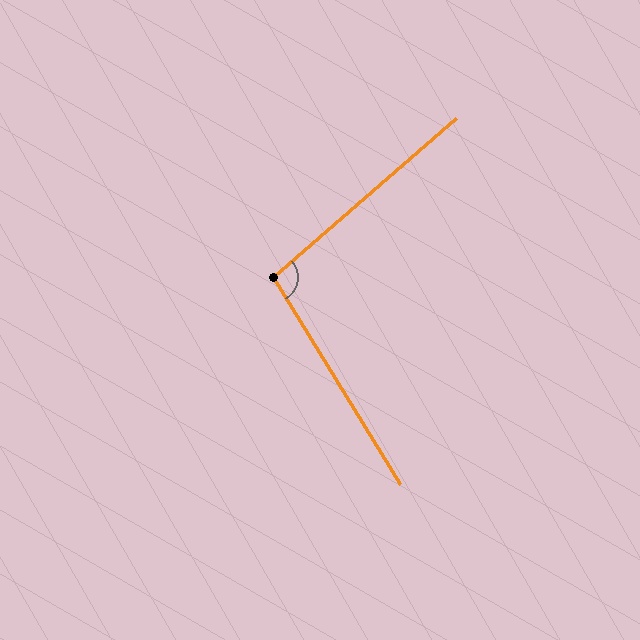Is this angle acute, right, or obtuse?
It is obtuse.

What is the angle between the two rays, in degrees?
Approximately 99 degrees.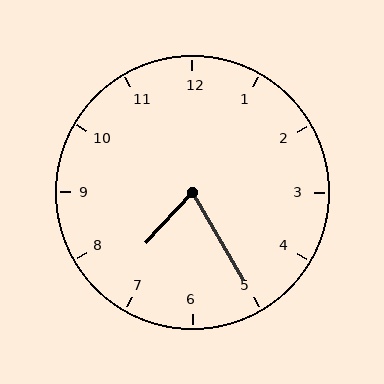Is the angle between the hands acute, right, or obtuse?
It is acute.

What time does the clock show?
7:25.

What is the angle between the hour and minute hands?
Approximately 72 degrees.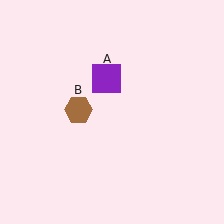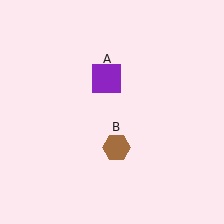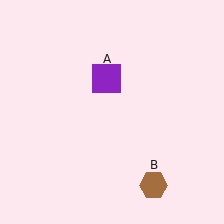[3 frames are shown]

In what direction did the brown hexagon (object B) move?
The brown hexagon (object B) moved down and to the right.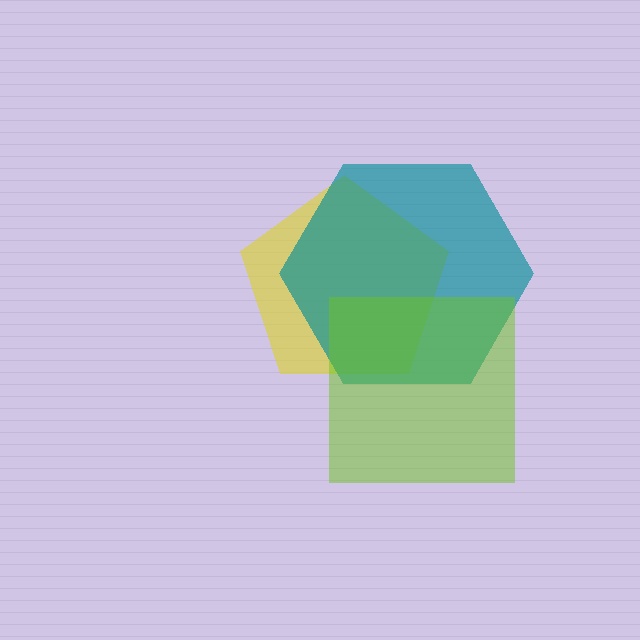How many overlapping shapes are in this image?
There are 3 overlapping shapes in the image.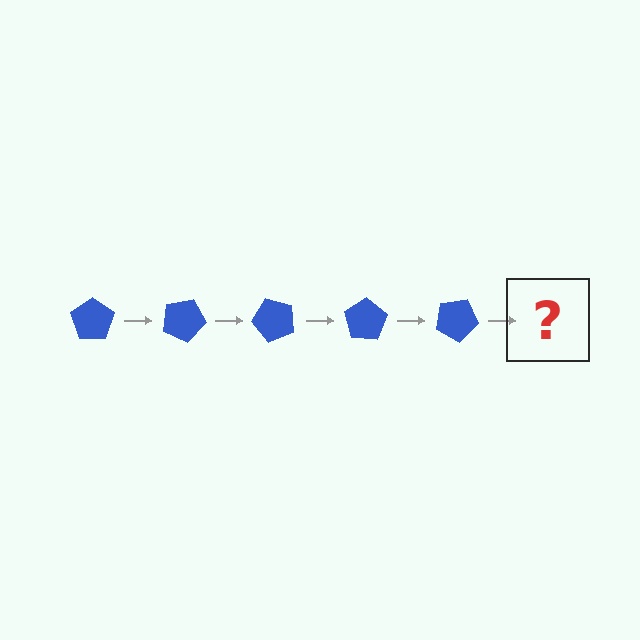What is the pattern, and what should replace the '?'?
The pattern is that the pentagon rotates 25 degrees each step. The '?' should be a blue pentagon rotated 125 degrees.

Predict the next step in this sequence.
The next step is a blue pentagon rotated 125 degrees.